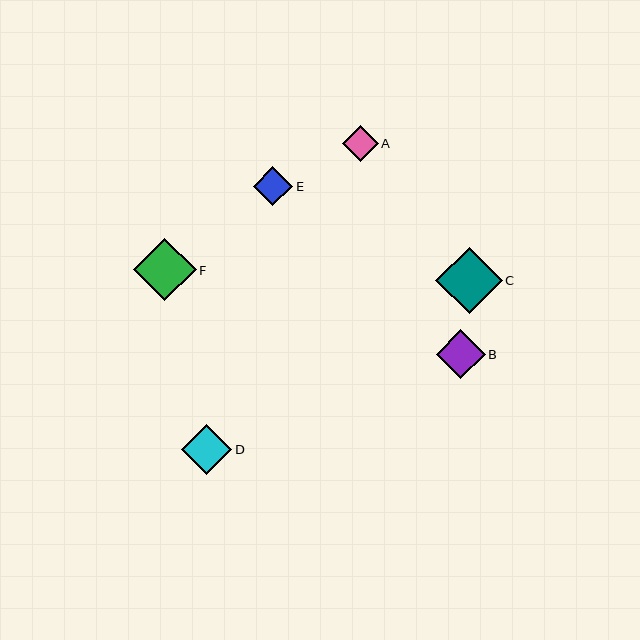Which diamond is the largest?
Diamond C is the largest with a size of approximately 66 pixels.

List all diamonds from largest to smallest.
From largest to smallest: C, F, D, B, E, A.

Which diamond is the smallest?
Diamond A is the smallest with a size of approximately 36 pixels.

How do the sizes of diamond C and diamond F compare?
Diamond C and diamond F are approximately the same size.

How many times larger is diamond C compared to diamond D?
Diamond C is approximately 1.3 times the size of diamond D.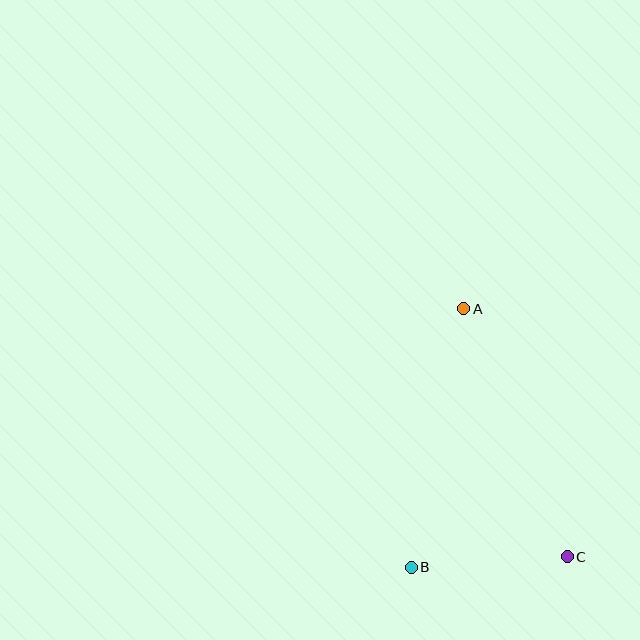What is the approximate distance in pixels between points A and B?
The distance between A and B is approximately 264 pixels.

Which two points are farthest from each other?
Points A and C are farthest from each other.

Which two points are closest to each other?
Points B and C are closest to each other.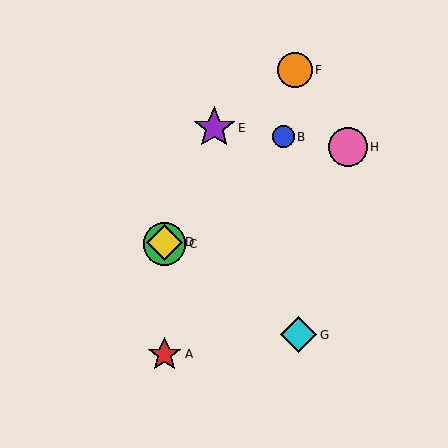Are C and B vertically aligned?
No, C is at x≈164 and B is at x≈283.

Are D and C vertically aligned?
Yes, both are at x≈164.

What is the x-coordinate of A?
Object A is at x≈164.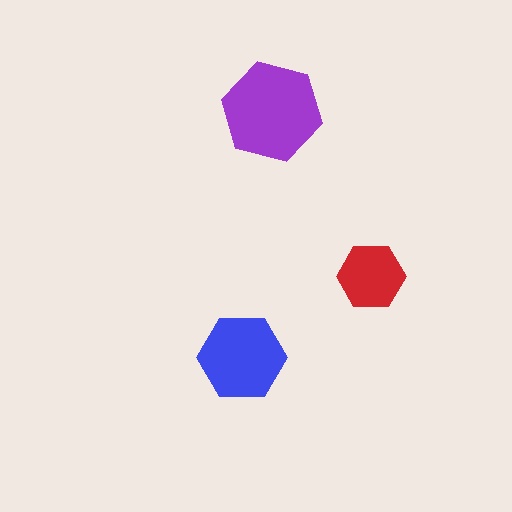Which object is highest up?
The purple hexagon is topmost.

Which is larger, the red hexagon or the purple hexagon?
The purple one.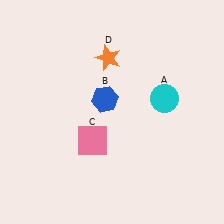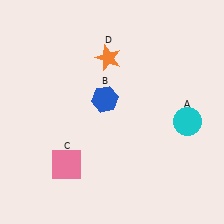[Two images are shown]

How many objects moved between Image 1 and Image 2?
2 objects moved between the two images.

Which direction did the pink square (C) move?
The pink square (C) moved left.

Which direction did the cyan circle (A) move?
The cyan circle (A) moved down.